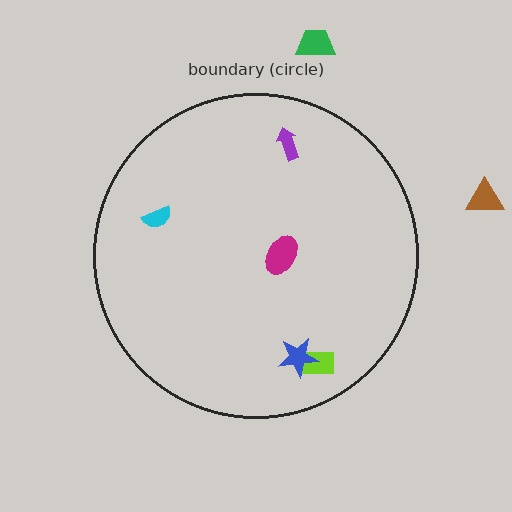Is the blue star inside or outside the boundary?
Inside.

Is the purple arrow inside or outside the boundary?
Inside.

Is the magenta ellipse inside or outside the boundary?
Inside.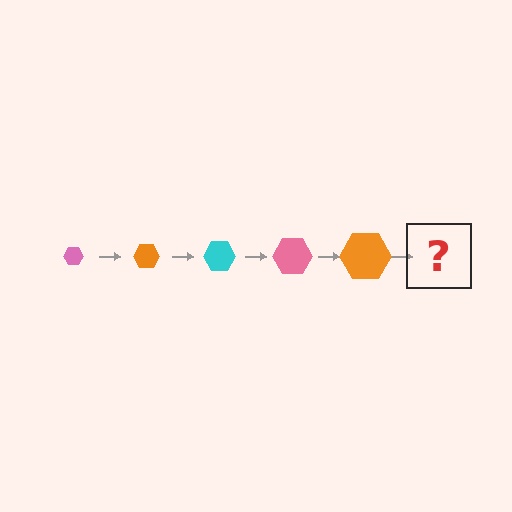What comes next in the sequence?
The next element should be a cyan hexagon, larger than the previous one.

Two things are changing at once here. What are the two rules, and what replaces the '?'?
The two rules are that the hexagon grows larger each step and the color cycles through pink, orange, and cyan. The '?' should be a cyan hexagon, larger than the previous one.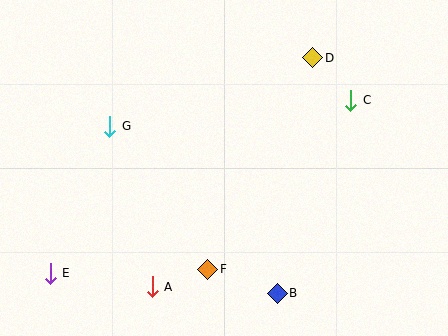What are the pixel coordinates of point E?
Point E is at (50, 273).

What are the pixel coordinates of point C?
Point C is at (351, 100).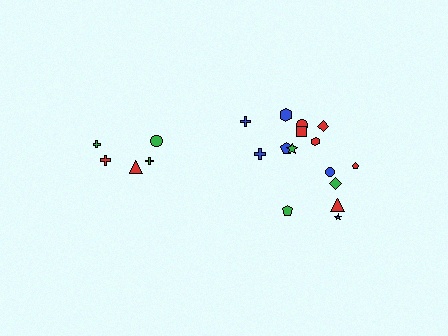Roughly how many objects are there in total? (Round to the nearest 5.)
Roughly 20 objects in total.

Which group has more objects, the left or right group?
The right group.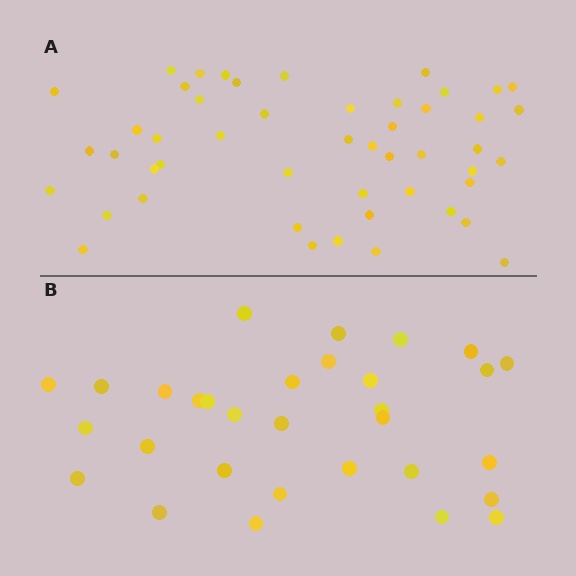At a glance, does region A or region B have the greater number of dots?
Region A (the top region) has more dots.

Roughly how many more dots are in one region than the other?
Region A has approximately 20 more dots than region B.